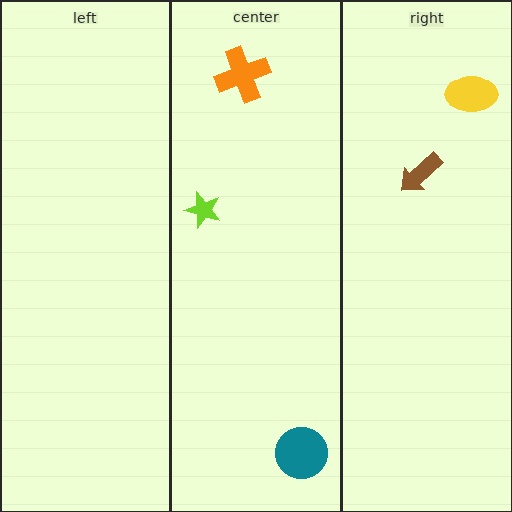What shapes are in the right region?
The brown arrow, the yellow ellipse.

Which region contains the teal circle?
The center region.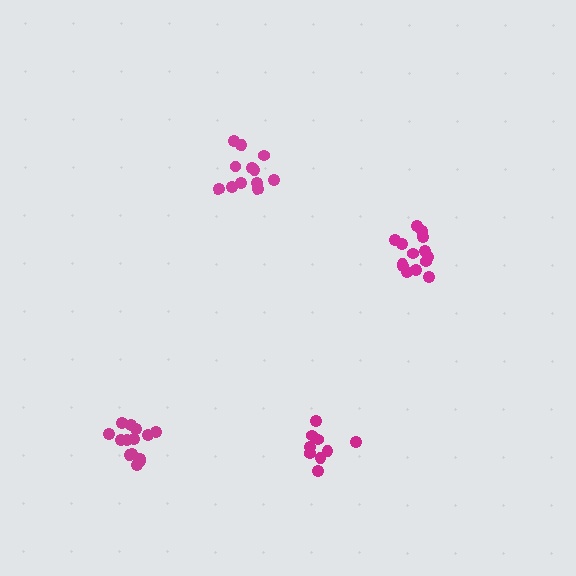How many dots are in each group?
Group 1: 9 dots, Group 2: 14 dots, Group 3: 13 dots, Group 4: 14 dots (50 total).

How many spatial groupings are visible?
There are 4 spatial groupings.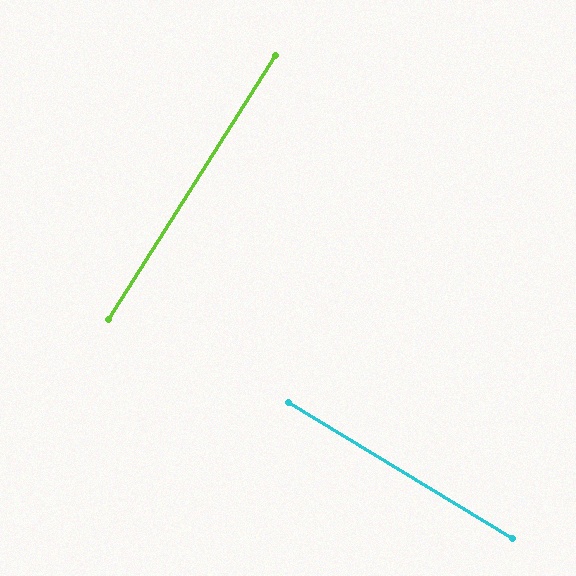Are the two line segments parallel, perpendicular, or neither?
Perpendicular — they meet at approximately 89°.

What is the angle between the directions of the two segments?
Approximately 89 degrees.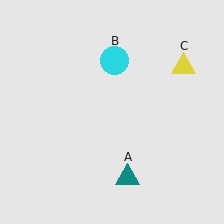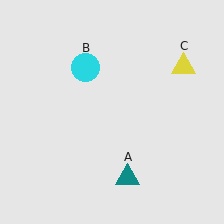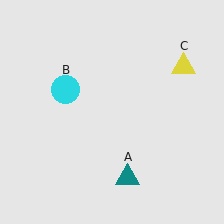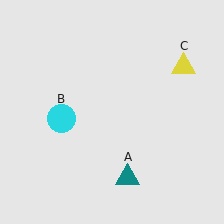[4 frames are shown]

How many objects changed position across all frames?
1 object changed position: cyan circle (object B).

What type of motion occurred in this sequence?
The cyan circle (object B) rotated counterclockwise around the center of the scene.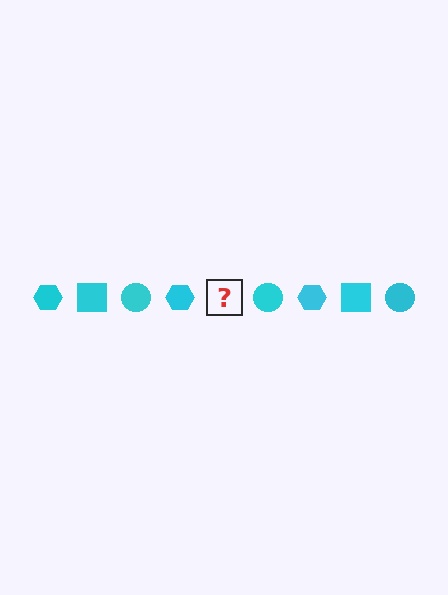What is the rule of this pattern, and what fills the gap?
The rule is that the pattern cycles through hexagon, square, circle shapes in cyan. The gap should be filled with a cyan square.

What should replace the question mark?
The question mark should be replaced with a cyan square.